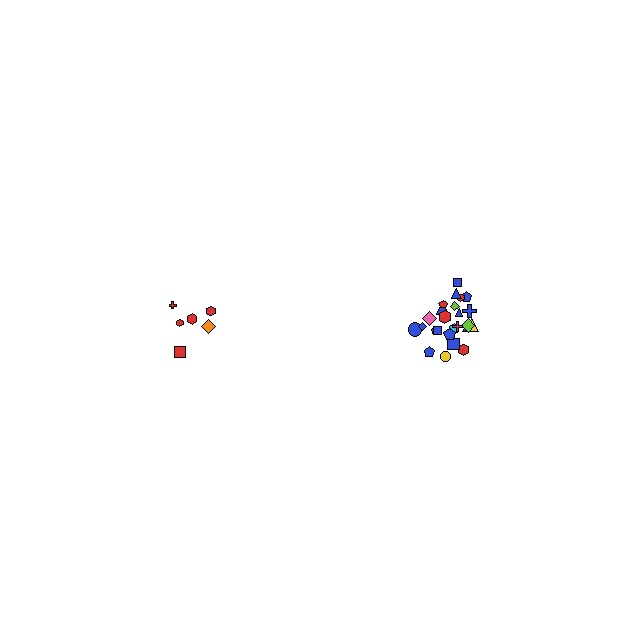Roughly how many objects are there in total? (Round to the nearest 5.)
Roughly 30 objects in total.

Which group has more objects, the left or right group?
The right group.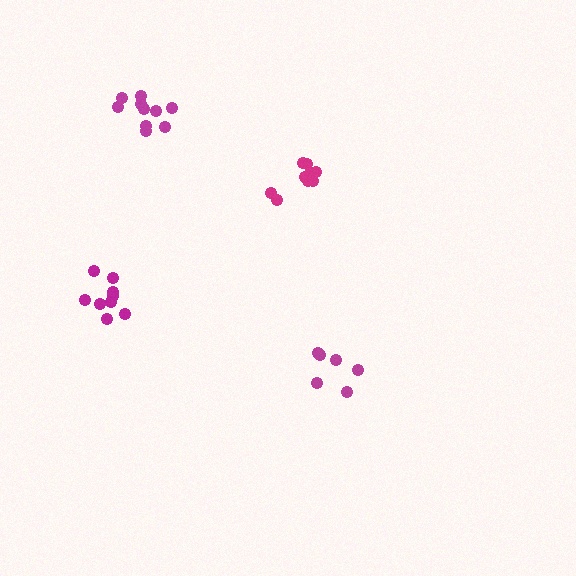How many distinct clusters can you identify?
There are 4 distinct clusters.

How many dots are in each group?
Group 1: 6 dots, Group 2: 9 dots, Group 3: 10 dots, Group 4: 10 dots (35 total).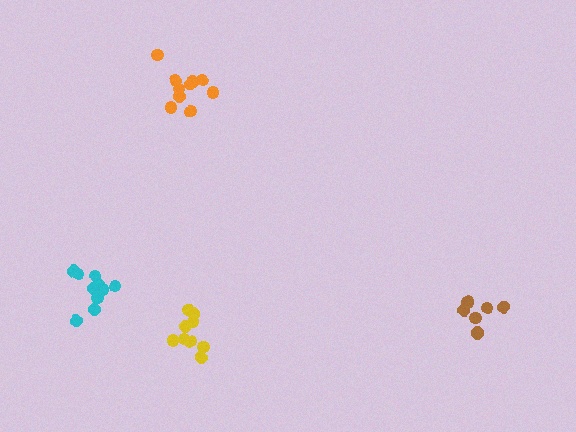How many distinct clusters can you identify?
There are 4 distinct clusters.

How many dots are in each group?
Group 1: 9 dots, Group 2: 8 dots, Group 3: 10 dots, Group 4: 10 dots (37 total).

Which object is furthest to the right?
The brown cluster is rightmost.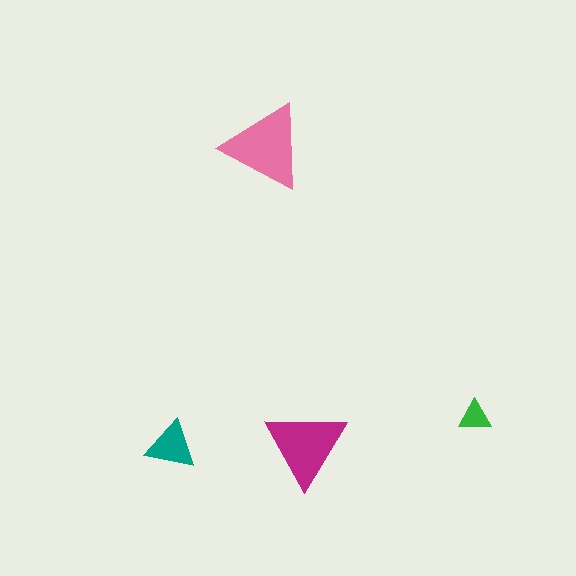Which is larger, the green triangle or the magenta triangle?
The magenta one.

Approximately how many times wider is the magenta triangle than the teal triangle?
About 1.5 times wider.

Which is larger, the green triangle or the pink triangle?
The pink one.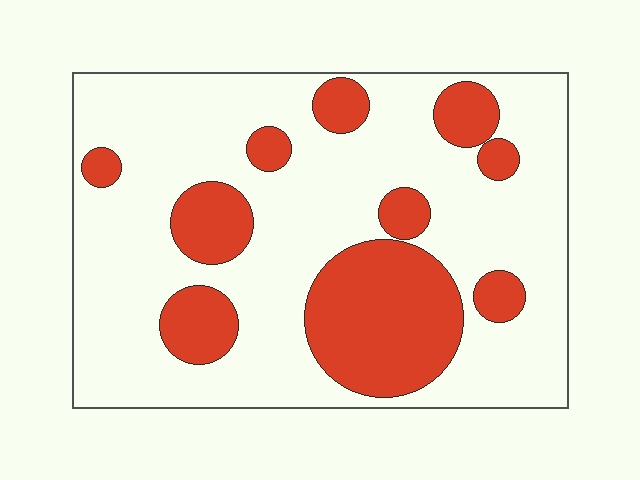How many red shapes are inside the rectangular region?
10.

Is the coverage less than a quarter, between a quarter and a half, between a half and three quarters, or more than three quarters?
Between a quarter and a half.